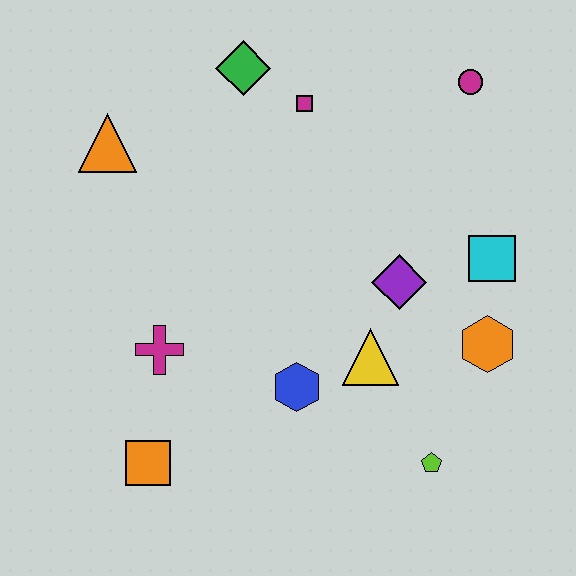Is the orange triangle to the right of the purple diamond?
No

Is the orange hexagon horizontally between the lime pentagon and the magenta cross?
No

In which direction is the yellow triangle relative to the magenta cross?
The yellow triangle is to the right of the magenta cross.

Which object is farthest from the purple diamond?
The orange triangle is farthest from the purple diamond.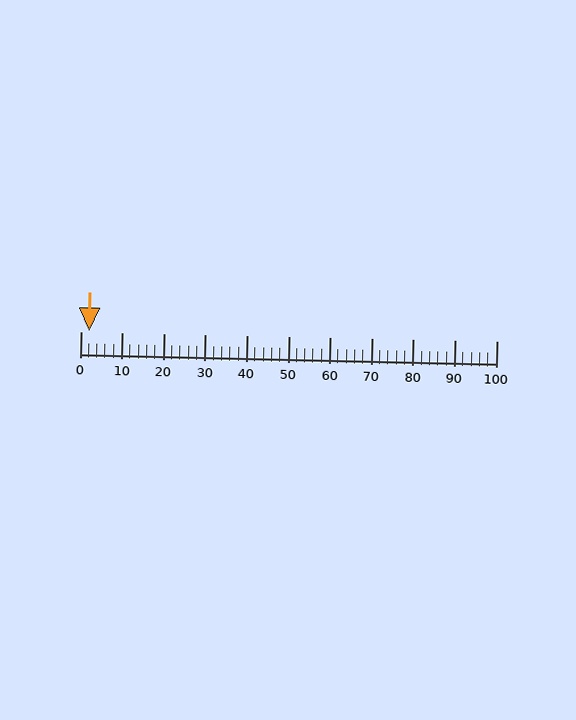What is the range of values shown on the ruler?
The ruler shows values from 0 to 100.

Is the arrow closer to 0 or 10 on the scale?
The arrow is closer to 0.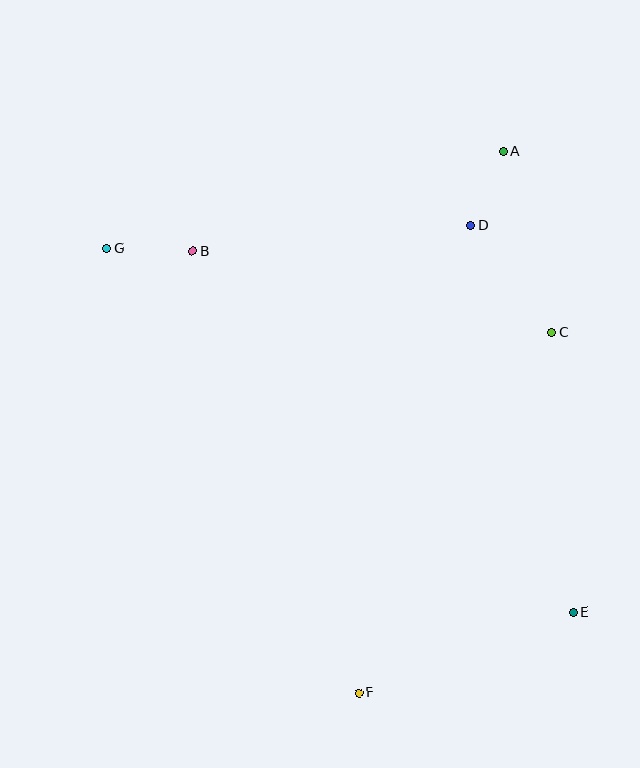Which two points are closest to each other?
Points A and D are closest to each other.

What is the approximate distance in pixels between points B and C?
The distance between B and C is approximately 368 pixels.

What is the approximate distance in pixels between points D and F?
The distance between D and F is approximately 481 pixels.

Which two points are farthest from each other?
Points E and G are farthest from each other.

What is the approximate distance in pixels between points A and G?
The distance between A and G is approximately 408 pixels.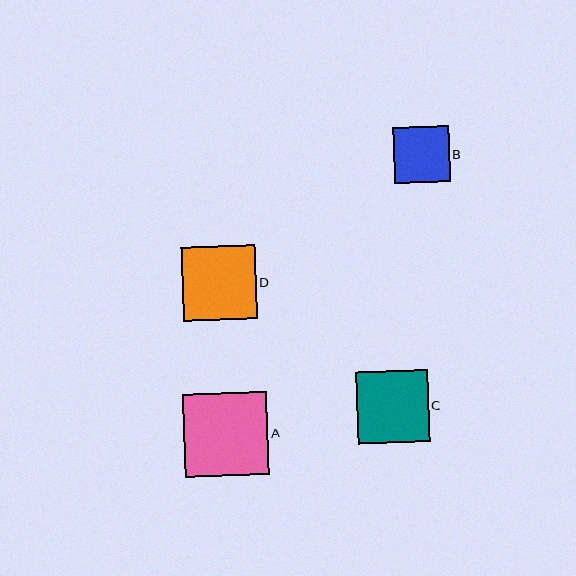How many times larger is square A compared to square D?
Square A is approximately 1.1 times the size of square D.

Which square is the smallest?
Square B is the smallest with a size of approximately 56 pixels.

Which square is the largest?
Square A is the largest with a size of approximately 84 pixels.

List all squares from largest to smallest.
From largest to smallest: A, D, C, B.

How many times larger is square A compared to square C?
Square A is approximately 1.2 times the size of square C.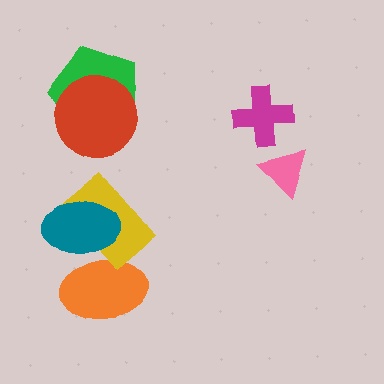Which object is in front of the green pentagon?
The red circle is in front of the green pentagon.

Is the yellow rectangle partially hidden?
Yes, it is partially covered by another shape.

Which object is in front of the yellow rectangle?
The teal ellipse is in front of the yellow rectangle.